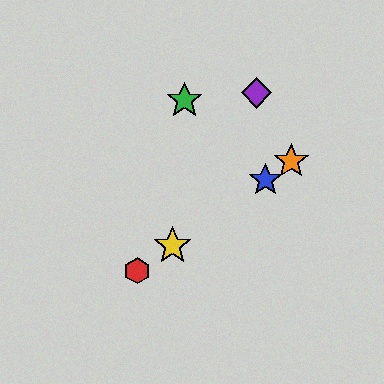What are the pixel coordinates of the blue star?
The blue star is at (265, 180).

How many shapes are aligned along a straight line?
4 shapes (the red hexagon, the blue star, the yellow star, the orange star) are aligned along a straight line.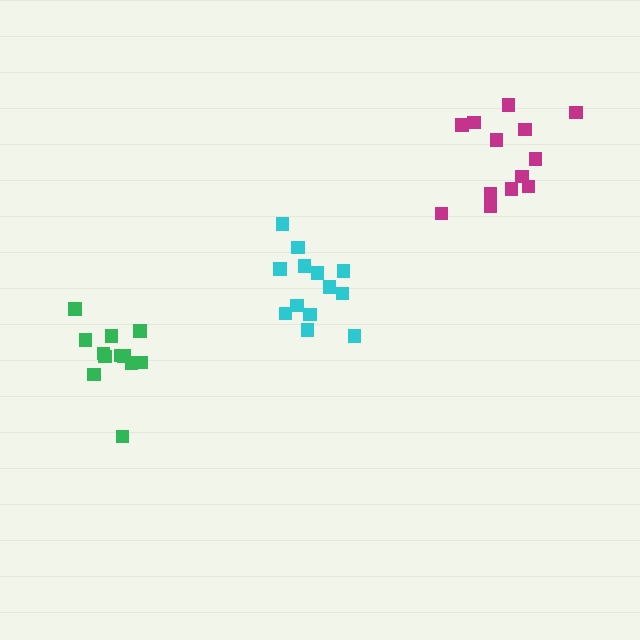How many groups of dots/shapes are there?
There are 3 groups.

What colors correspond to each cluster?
The clusters are colored: green, cyan, magenta.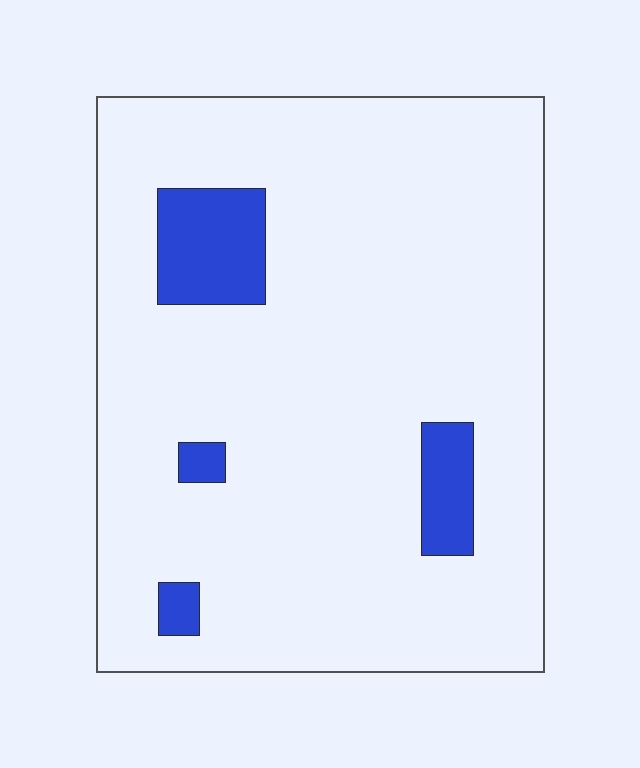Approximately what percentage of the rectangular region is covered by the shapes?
Approximately 10%.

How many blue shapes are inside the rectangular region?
4.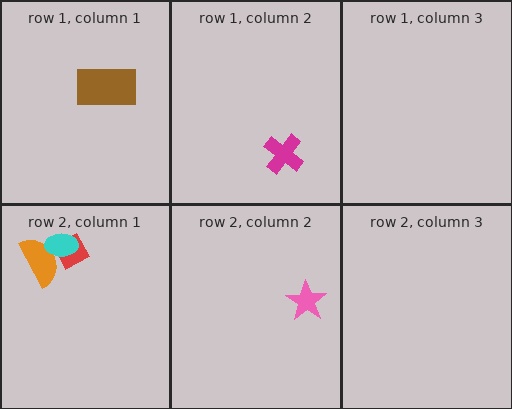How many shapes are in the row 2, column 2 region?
1.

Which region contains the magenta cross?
The row 1, column 2 region.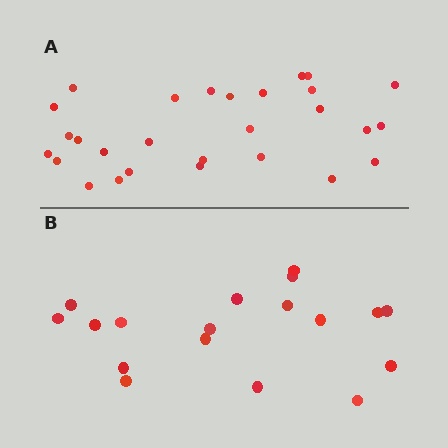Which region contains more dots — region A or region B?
Region A (the top region) has more dots.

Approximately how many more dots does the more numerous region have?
Region A has roughly 10 or so more dots than region B.